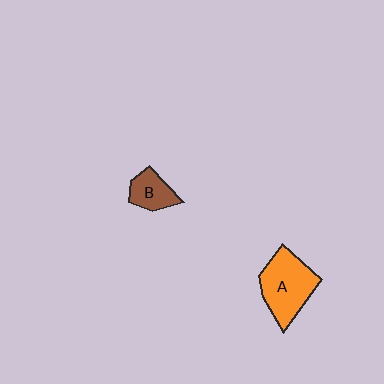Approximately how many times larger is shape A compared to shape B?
Approximately 2.0 times.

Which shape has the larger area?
Shape A (orange).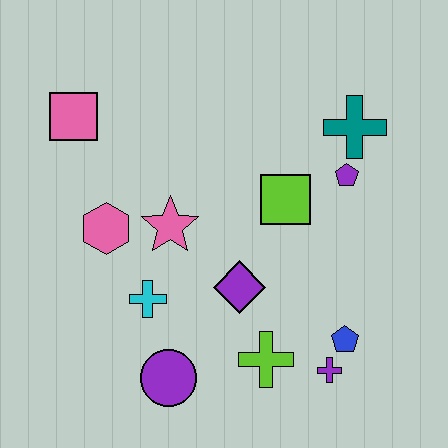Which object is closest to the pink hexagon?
The pink star is closest to the pink hexagon.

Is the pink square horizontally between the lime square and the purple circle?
No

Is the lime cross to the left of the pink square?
No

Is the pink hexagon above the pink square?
No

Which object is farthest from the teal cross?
The purple circle is farthest from the teal cross.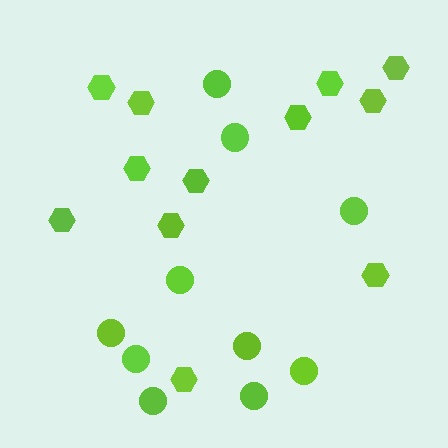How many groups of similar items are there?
There are 2 groups: one group of circles (10) and one group of hexagons (12).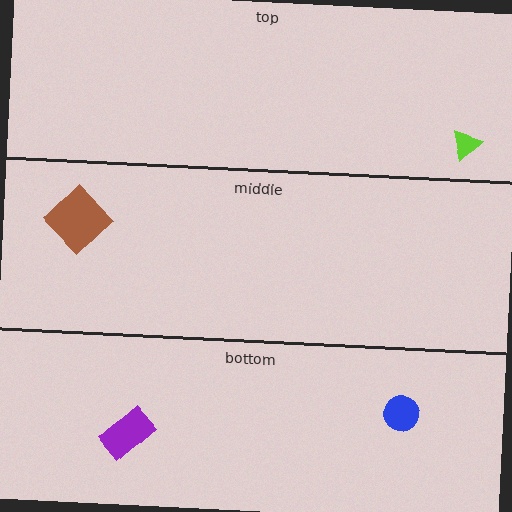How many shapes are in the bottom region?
2.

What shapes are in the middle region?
The brown diamond.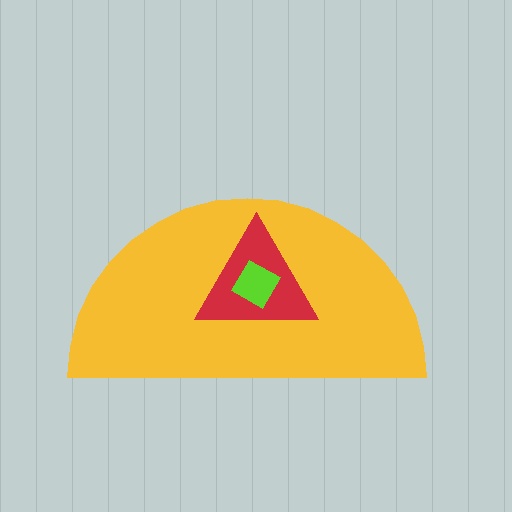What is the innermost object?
The lime diamond.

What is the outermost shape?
The yellow semicircle.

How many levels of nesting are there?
3.